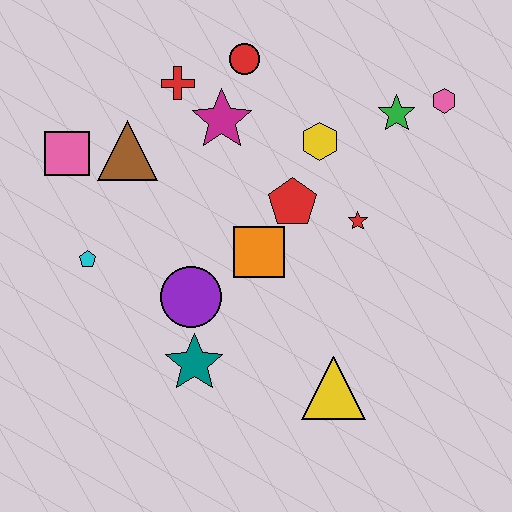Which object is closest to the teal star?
The purple circle is closest to the teal star.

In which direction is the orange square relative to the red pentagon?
The orange square is below the red pentagon.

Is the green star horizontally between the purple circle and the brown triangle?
No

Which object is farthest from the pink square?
The pink hexagon is farthest from the pink square.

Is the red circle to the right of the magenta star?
Yes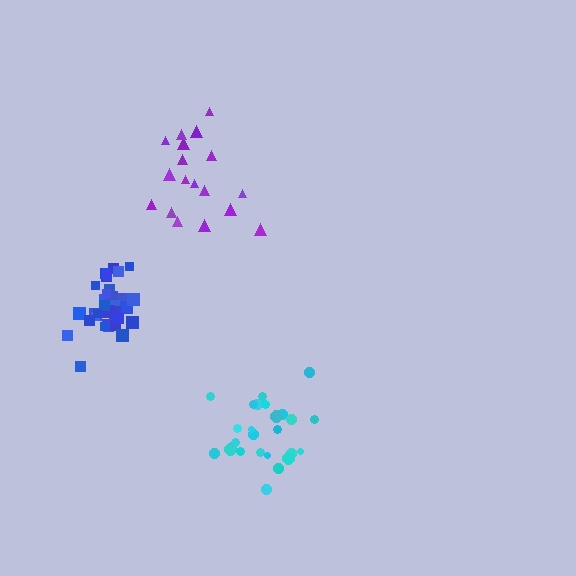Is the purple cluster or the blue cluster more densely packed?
Blue.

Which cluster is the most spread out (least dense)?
Purple.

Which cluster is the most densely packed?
Blue.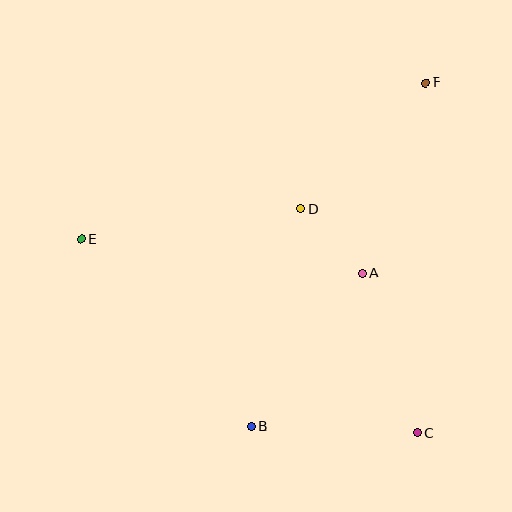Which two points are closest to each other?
Points A and D are closest to each other.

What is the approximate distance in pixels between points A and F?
The distance between A and F is approximately 201 pixels.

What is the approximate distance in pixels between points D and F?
The distance between D and F is approximately 177 pixels.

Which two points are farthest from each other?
Points C and E are farthest from each other.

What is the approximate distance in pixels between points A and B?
The distance between A and B is approximately 189 pixels.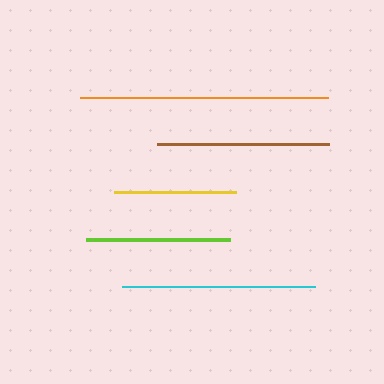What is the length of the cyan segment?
The cyan segment is approximately 193 pixels long.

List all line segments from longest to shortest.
From longest to shortest: orange, cyan, brown, lime, yellow.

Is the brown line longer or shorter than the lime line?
The brown line is longer than the lime line.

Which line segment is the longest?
The orange line is the longest at approximately 248 pixels.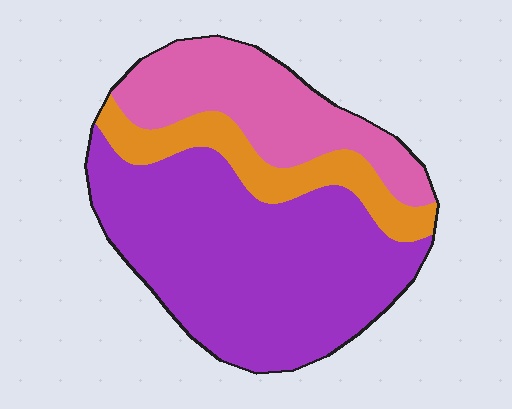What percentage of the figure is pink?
Pink takes up about one quarter (1/4) of the figure.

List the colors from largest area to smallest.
From largest to smallest: purple, pink, orange.